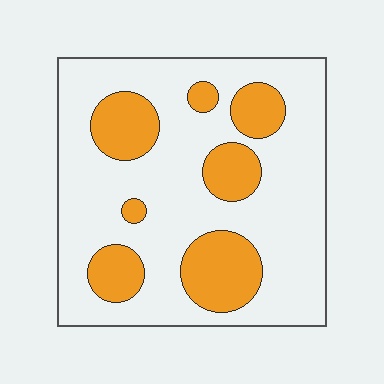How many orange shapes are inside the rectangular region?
7.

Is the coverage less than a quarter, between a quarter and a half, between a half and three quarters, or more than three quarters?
Between a quarter and a half.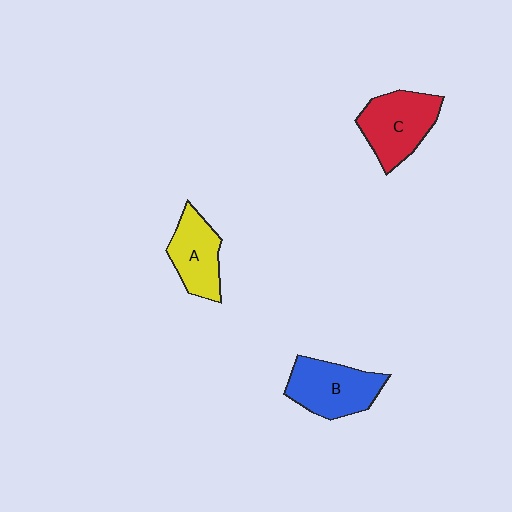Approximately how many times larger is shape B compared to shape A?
Approximately 1.2 times.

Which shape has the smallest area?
Shape A (yellow).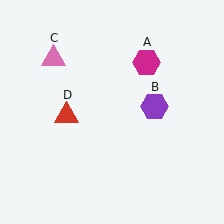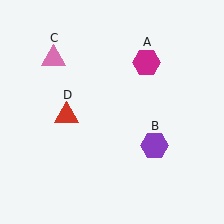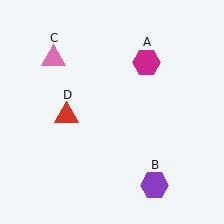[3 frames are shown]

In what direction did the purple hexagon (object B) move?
The purple hexagon (object B) moved down.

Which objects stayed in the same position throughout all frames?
Magenta hexagon (object A) and pink triangle (object C) and red triangle (object D) remained stationary.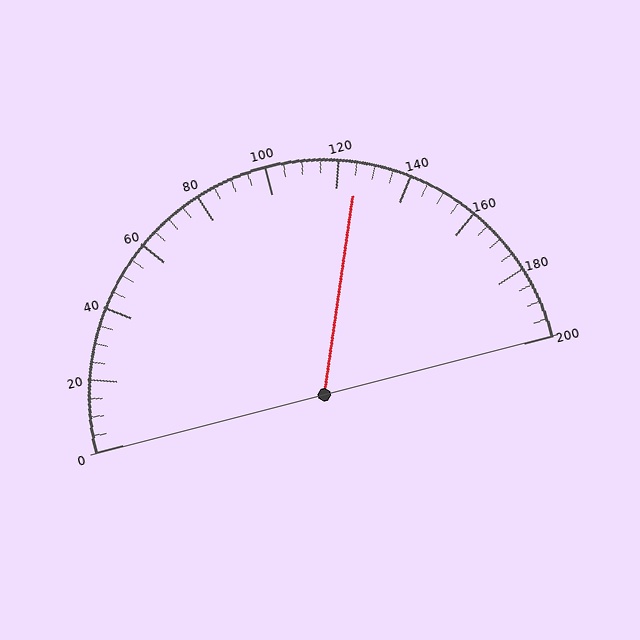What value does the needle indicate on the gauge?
The needle indicates approximately 125.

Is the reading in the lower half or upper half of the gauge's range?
The reading is in the upper half of the range (0 to 200).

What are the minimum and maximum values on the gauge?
The gauge ranges from 0 to 200.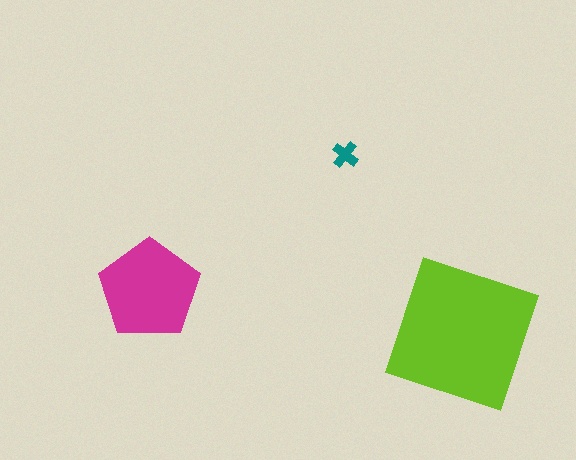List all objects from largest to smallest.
The lime square, the magenta pentagon, the teal cross.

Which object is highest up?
The teal cross is topmost.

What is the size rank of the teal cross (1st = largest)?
3rd.